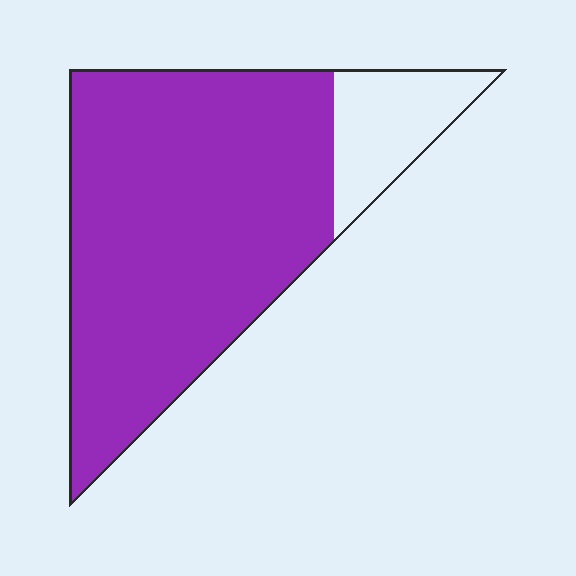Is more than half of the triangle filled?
Yes.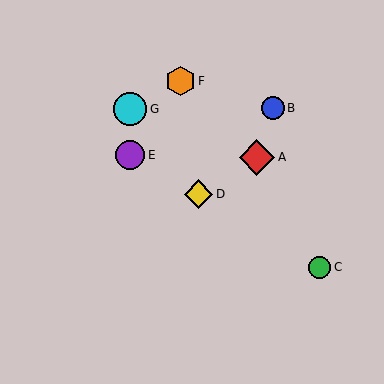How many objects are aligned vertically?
2 objects (E, G) are aligned vertically.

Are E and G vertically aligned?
Yes, both are at x≈130.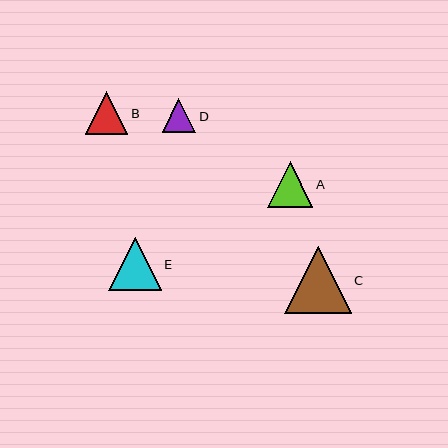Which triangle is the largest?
Triangle C is the largest with a size of approximately 67 pixels.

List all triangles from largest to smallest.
From largest to smallest: C, E, A, B, D.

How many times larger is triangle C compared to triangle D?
Triangle C is approximately 2.0 times the size of triangle D.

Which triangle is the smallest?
Triangle D is the smallest with a size of approximately 33 pixels.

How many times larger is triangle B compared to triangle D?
Triangle B is approximately 1.3 times the size of triangle D.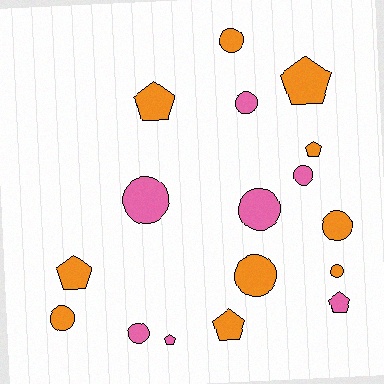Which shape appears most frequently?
Circle, with 10 objects.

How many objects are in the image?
There are 17 objects.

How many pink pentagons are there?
There are 2 pink pentagons.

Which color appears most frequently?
Orange, with 10 objects.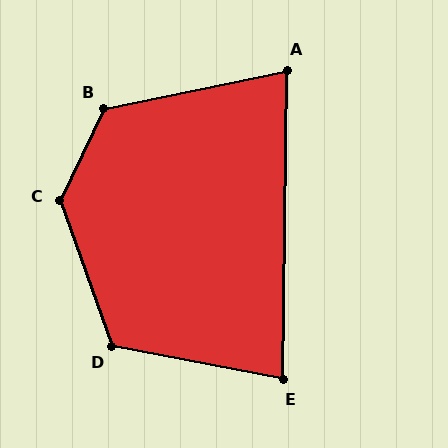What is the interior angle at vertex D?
Approximately 120 degrees (obtuse).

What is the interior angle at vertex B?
Approximately 128 degrees (obtuse).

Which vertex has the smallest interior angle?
A, at approximately 77 degrees.